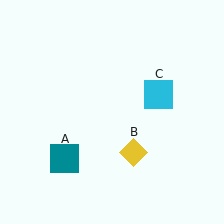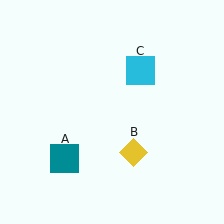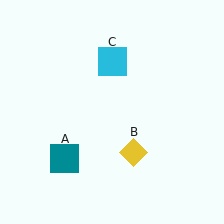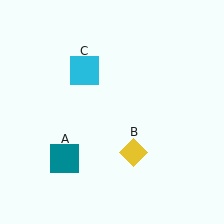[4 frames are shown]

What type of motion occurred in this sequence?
The cyan square (object C) rotated counterclockwise around the center of the scene.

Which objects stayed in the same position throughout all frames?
Teal square (object A) and yellow diamond (object B) remained stationary.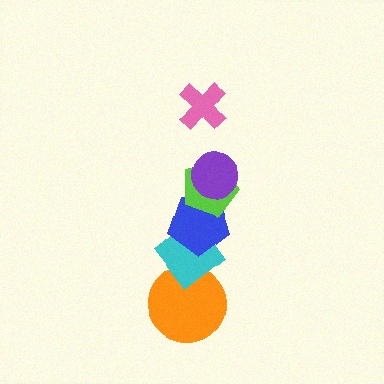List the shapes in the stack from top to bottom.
From top to bottom: the pink cross, the purple circle, the lime pentagon, the blue pentagon, the cyan diamond, the orange circle.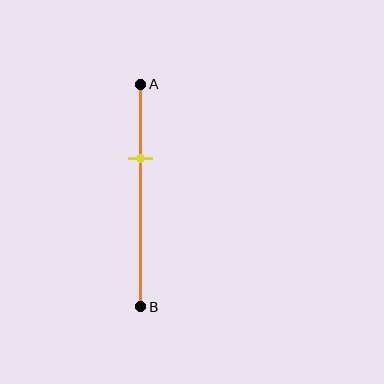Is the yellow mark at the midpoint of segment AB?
No, the mark is at about 35% from A, not at the 50% midpoint.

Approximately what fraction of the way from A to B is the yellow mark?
The yellow mark is approximately 35% of the way from A to B.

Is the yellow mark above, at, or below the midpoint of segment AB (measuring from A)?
The yellow mark is above the midpoint of segment AB.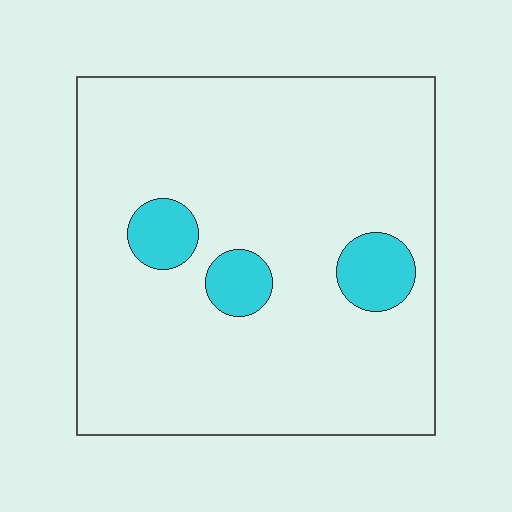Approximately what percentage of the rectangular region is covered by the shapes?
Approximately 10%.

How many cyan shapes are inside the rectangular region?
3.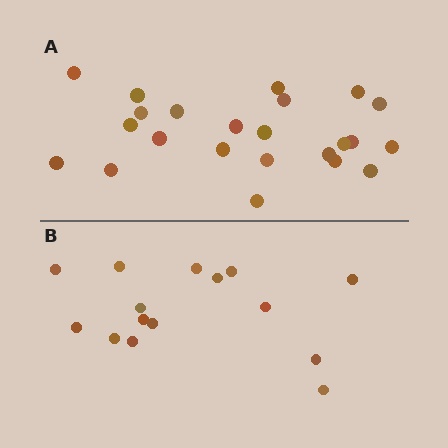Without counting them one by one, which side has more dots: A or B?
Region A (the top region) has more dots.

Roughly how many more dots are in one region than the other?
Region A has roughly 8 or so more dots than region B.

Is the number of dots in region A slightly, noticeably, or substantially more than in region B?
Region A has substantially more. The ratio is roughly 1.5 to 1.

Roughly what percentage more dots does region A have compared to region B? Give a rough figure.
About 55% more.